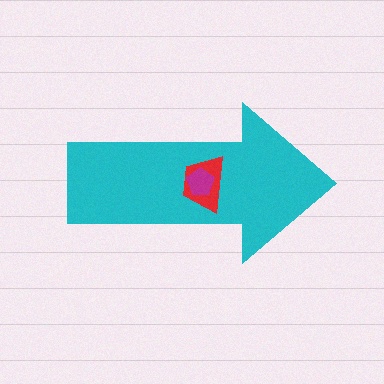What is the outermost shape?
The cyan arrow.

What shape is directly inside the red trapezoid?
The magenta pentagon.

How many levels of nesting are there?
3.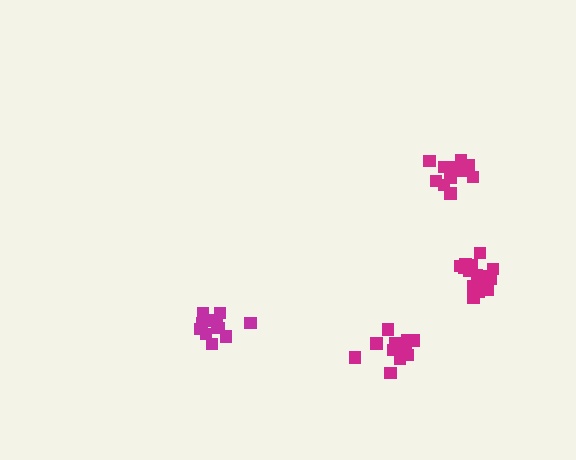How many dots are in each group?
Group 1: 16 dots, Group 2: 13 dots, Group 3: 11 dots, Group 4: 12 dots (52 total).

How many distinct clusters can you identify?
There are 4 distinct clusters.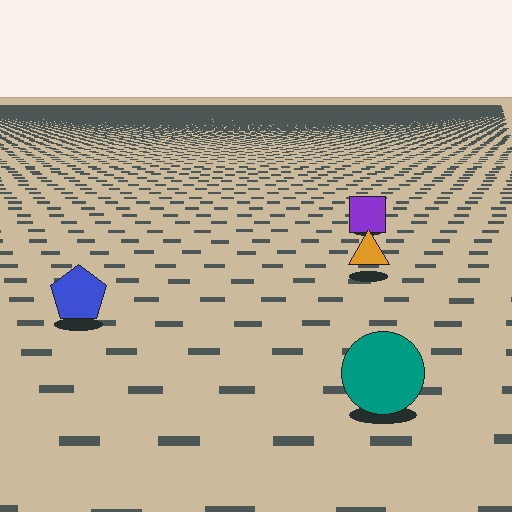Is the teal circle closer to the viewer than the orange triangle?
Yes. The teal circle is closer — you can tell from the texture gradient: the ground texture is coarser near it.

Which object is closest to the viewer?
The teal circle is closest. The texture marks near it are larger and more spread out.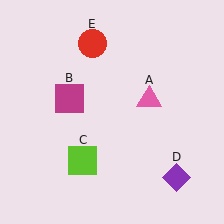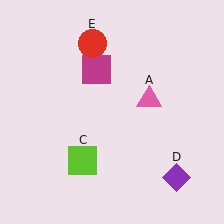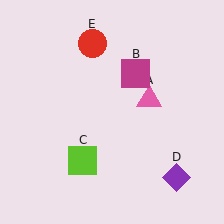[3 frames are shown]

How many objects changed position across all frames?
1 object changed position: magenta square (object B).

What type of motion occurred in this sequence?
The magenta square (object B) rotated clockwise around the center of the scene.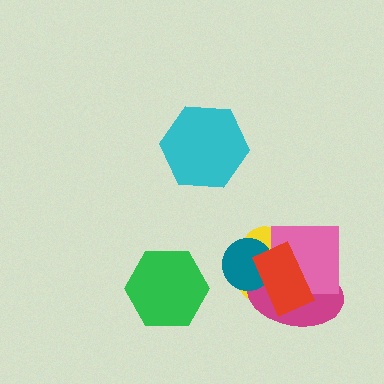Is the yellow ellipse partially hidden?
Yes, it is partially covered by another shape.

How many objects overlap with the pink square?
3 objects overlap with the pink square.